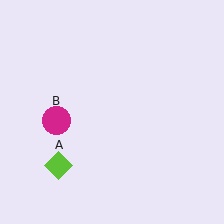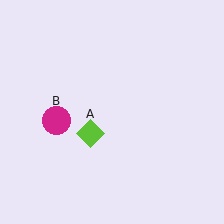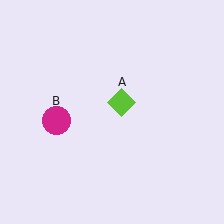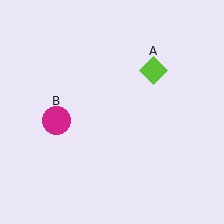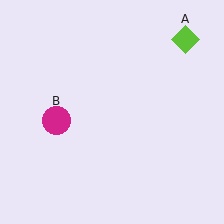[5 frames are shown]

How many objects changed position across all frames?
1 object changed position: lime diamond (object A).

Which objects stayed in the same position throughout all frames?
Magenta circle (object B) remained stationary.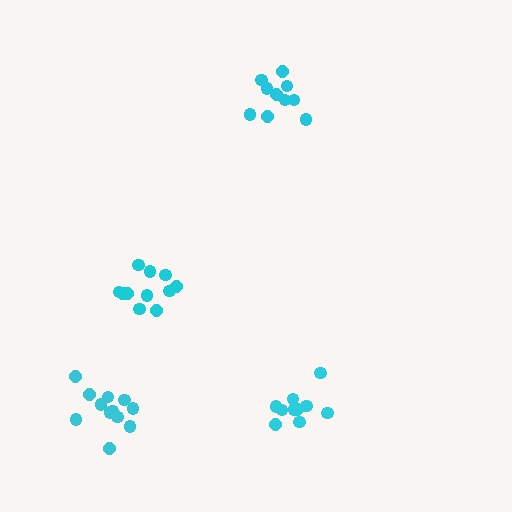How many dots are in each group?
Group 1: 11 dots, Group 2: 10 dots, Group 3: 12 dots, Group 4: 10 dots (43 total).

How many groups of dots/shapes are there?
There are 4 groups.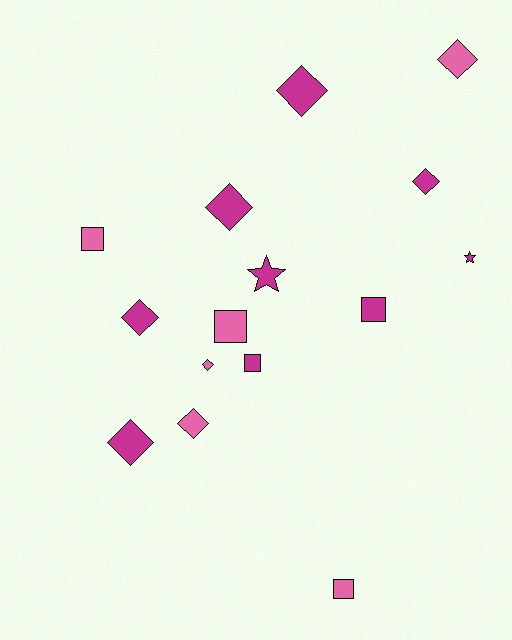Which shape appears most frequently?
Diamond, with 8 objects.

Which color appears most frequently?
Magenta, with 9 objects.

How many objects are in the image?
There are 15 objects.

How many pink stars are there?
There are no pink stars.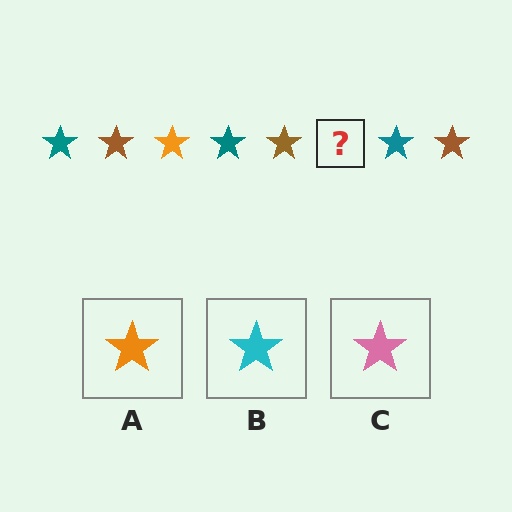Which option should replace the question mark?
Option A.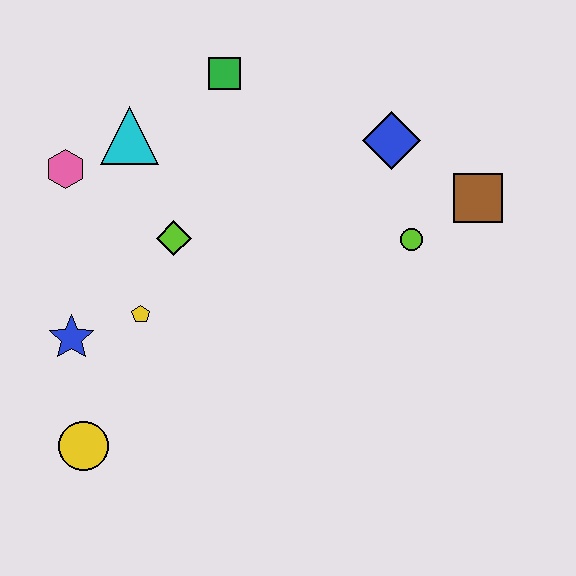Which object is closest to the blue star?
The yellow pentagon is closest to the blue star.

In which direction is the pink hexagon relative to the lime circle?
The pink hexagon is to the left of the lime circle.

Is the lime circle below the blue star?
No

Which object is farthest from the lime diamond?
The brown square is farthest from the lime diamond.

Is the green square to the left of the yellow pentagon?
No